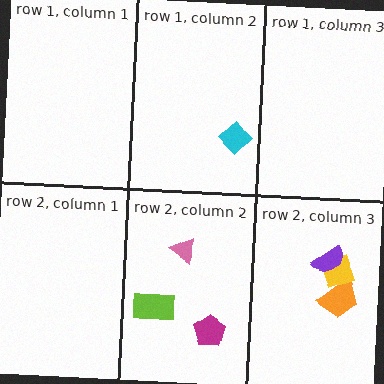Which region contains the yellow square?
The row 2, column 3 region.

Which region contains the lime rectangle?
The row 2, column 2 region.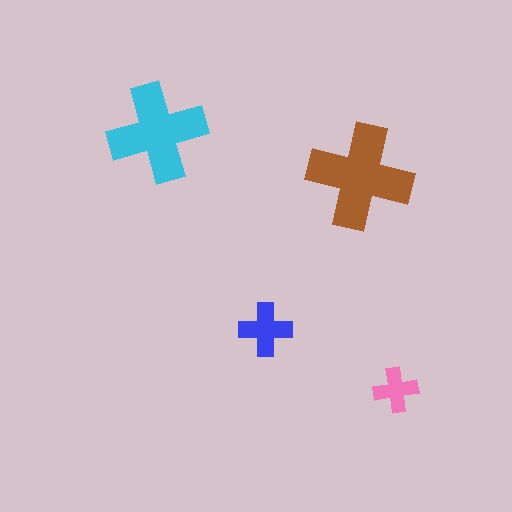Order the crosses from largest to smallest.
the brown one, the cyan one, the blue one, the pink one.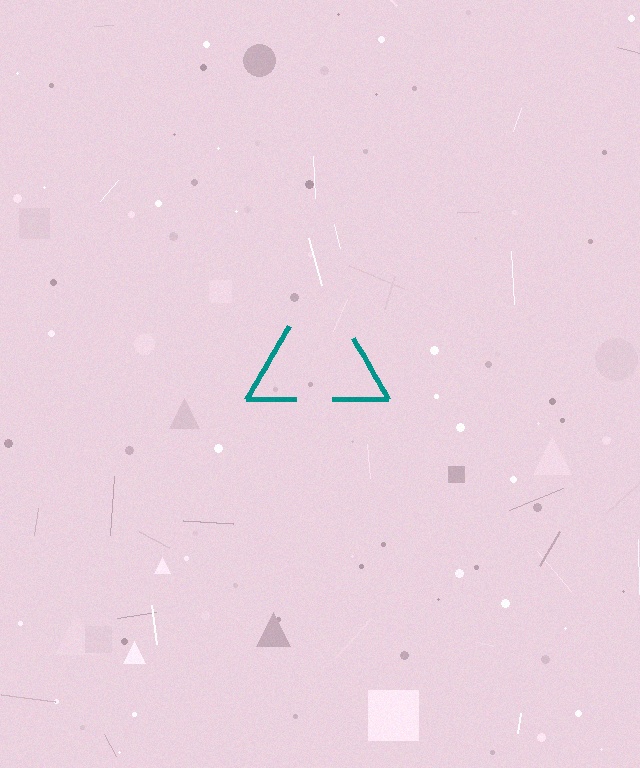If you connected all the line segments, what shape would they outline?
They would outline a triangle.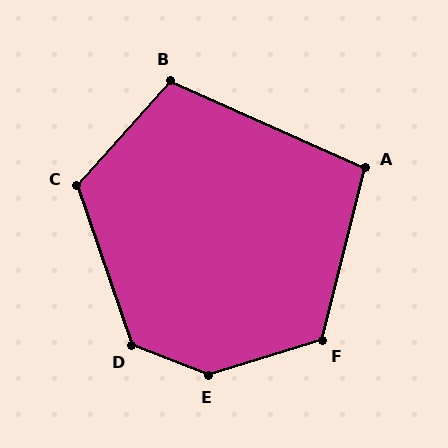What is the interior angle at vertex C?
Approximately 119 degrees (obtuse).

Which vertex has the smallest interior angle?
A, at approximately 100 degrees.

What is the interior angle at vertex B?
Approximately 108 degrees (obtuse).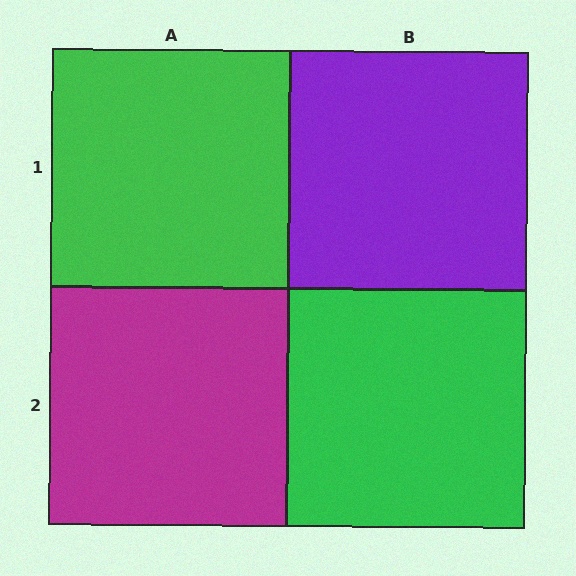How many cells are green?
2 cells are green.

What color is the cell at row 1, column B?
Purple.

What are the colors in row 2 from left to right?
Magenta, green.